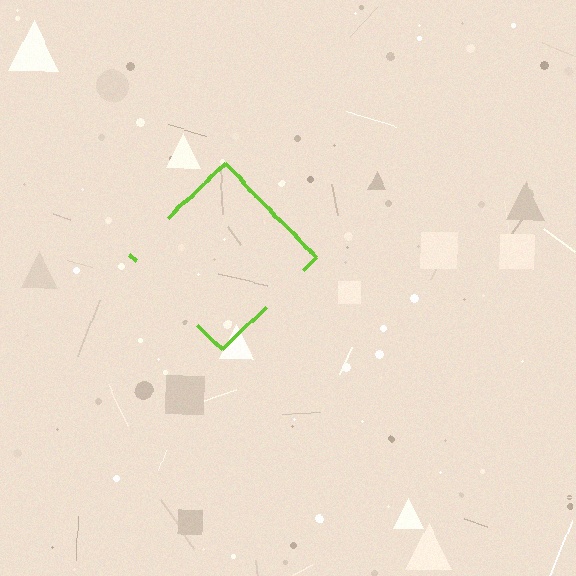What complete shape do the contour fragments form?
The contour fragments form a diamond.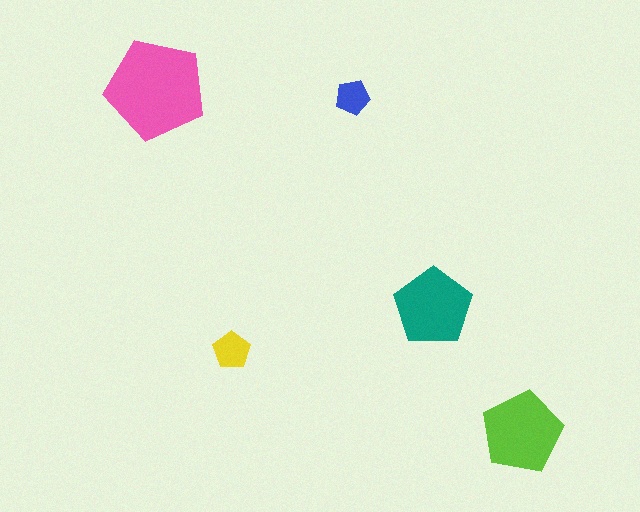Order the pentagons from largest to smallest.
the pink one, the lime one, the teal one, the yellow one, the blue one.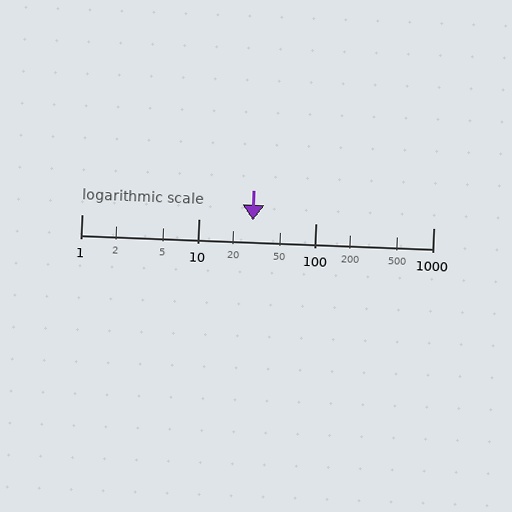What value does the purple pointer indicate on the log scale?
The pointer indicates approximately 29.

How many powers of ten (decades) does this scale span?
The scale spans 3 decades, from 1 to 1000.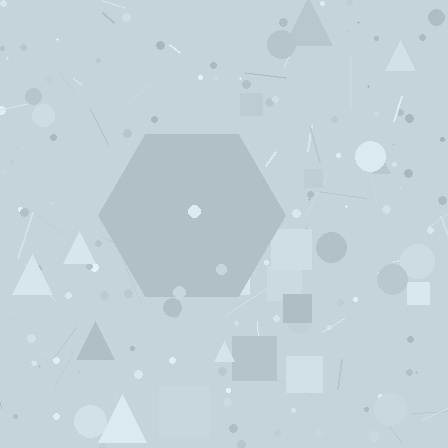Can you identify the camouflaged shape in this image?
The camouflaged shape is a hexagon.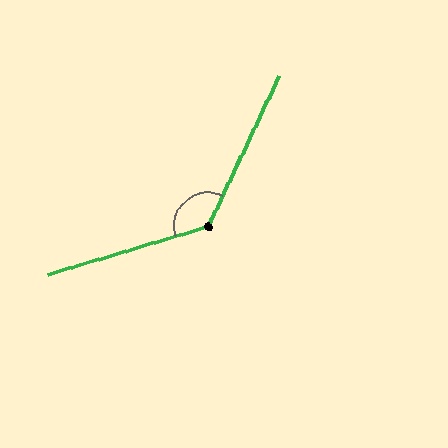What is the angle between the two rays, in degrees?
Approximately 132 degrees.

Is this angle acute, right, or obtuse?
It is obtuse.